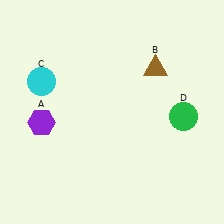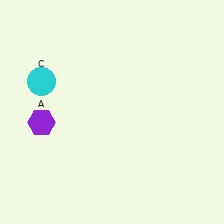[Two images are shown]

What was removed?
The green circle (D), the brown triangle (B) were removed in Image 2.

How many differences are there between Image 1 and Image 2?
There are 2 differences between the two images.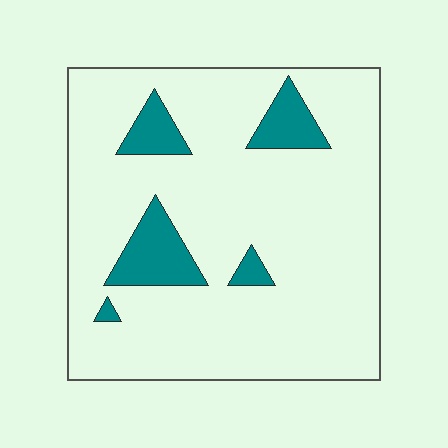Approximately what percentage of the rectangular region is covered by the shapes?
Approximately 10%.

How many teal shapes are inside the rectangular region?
5.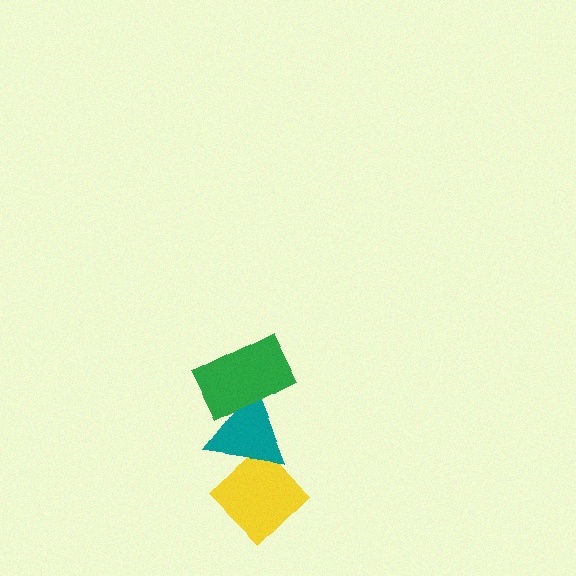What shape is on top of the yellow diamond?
The teal triangle is on top of the yellow diamond.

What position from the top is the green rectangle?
The green rectangle is 1st from the top.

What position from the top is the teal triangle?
The teal triangle is 2nd from the top.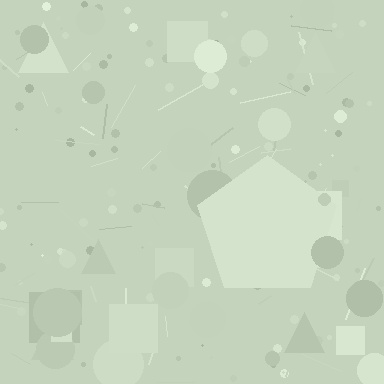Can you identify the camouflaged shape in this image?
The camouflaged shape is a pentagon.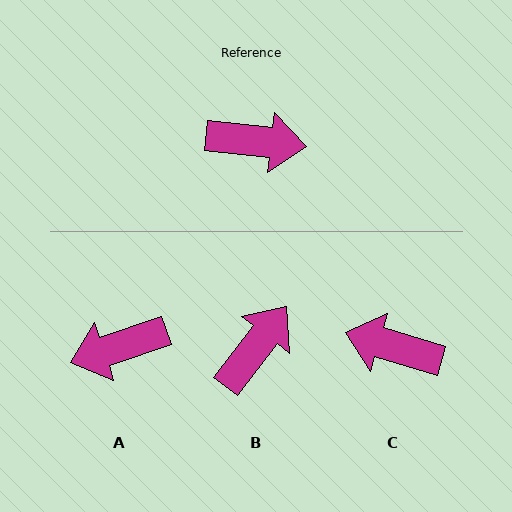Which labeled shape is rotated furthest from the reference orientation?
C, about 170 degrees away.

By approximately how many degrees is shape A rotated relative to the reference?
Approximately 155 degrees clockwise.